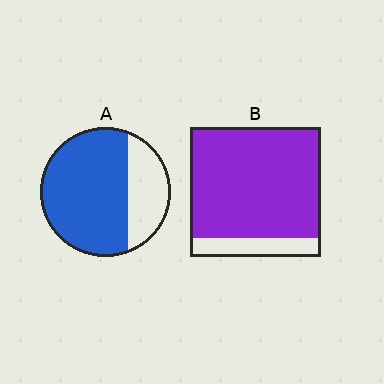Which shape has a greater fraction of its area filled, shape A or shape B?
Shape B.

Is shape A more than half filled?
Yes.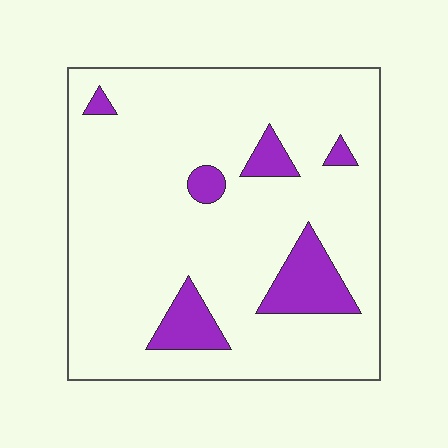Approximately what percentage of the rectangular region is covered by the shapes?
Approximately 15%.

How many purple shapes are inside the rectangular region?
6.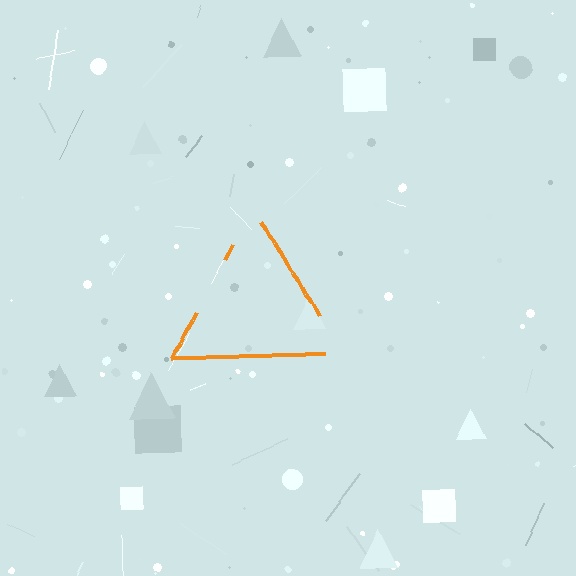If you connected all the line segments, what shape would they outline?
They would outline a triangle.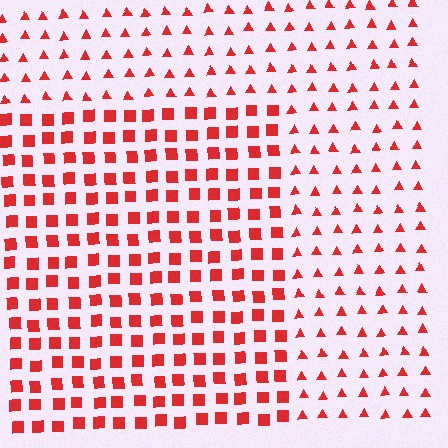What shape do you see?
I see a rectangle.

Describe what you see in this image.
The image is filled with small red elements arranged in a uniform grid. A rectangle-shaped region contains squares, while the surrounding area contains triangles. The boundary is defined purely by the change in element shape.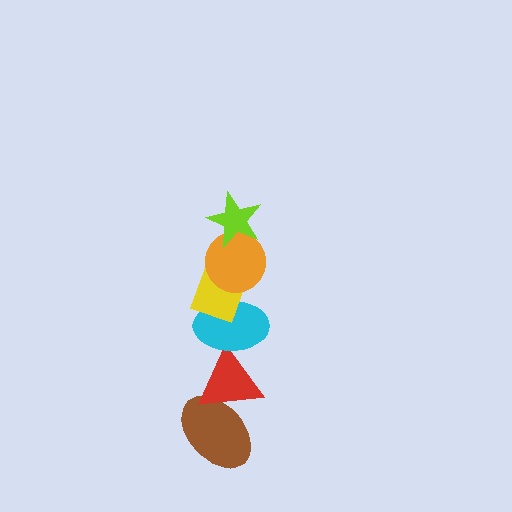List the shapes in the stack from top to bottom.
From top to bottom: the lime star, the orange circle, the yellow rectangle, the cyan ellipse, the red triangle, the brown ellipse.